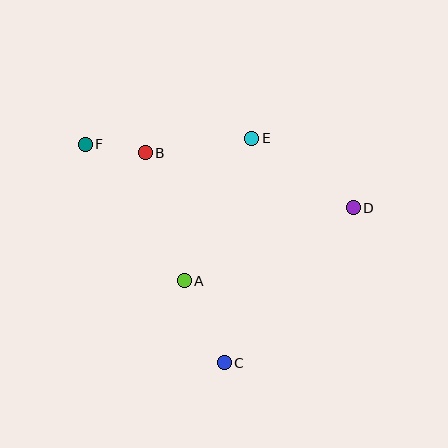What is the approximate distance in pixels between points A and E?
The distance between A and E is approximately 157 pixels.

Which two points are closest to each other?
Points B and F are closest to each other.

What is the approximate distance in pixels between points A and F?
The distance between A and F is approximately 169 pixels.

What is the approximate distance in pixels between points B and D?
The distance between B and D is approximately 215 pixels.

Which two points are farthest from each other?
Points D and F are farthest from each other.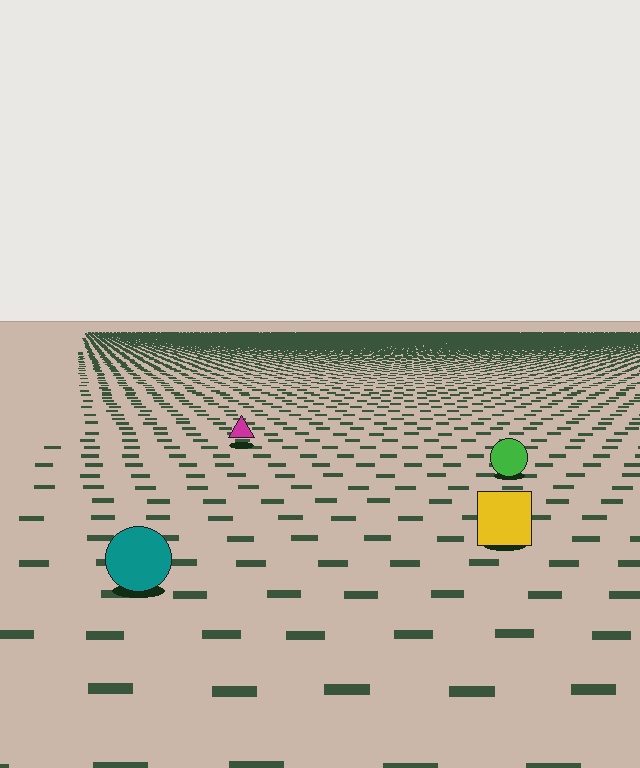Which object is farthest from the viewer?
The magenta triangle is farthest from the viewer. It appears smaller and the ground texture around it is denser.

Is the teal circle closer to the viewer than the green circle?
Yes. The teal circle is closer — you can tell from the texture gradient: the ground texture is coarser near it.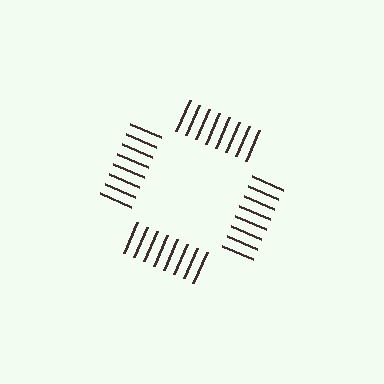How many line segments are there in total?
32 — 8 along each of the 4 edges.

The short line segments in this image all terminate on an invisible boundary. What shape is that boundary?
An illusory square — the line segments terminate on its edges but no continuous stroke is drawn.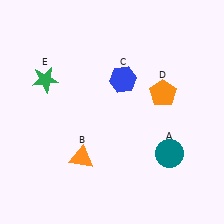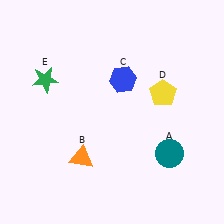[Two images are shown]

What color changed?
The pentagon (D) changed from orange in Image 1 to yellow in Image 2.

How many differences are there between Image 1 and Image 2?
There is 1 difference between the two images.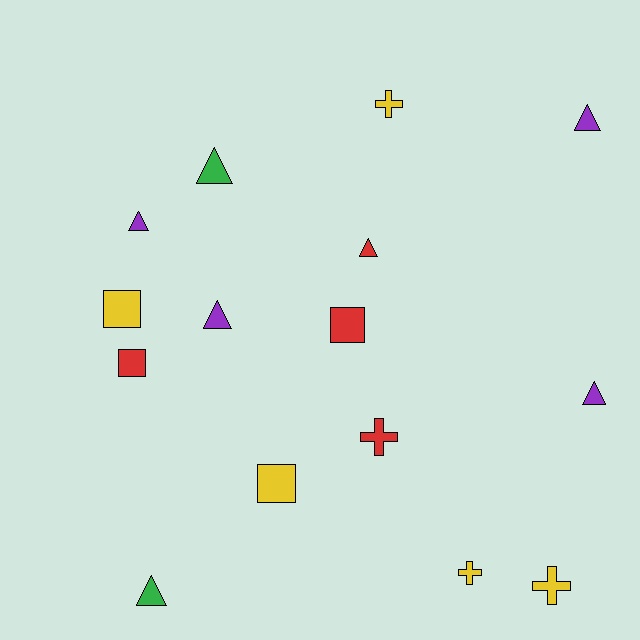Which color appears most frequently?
Yellow, with 5 objects.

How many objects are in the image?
There are 15 objects.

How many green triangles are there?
There are 2 green triangles.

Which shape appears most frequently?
Triangle, with 7 objects.